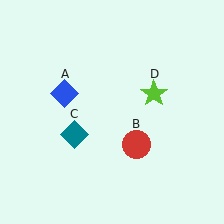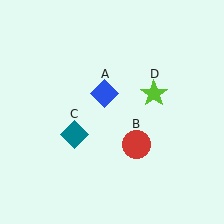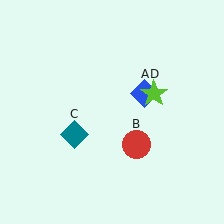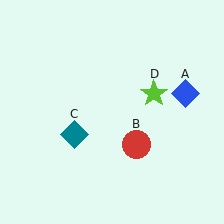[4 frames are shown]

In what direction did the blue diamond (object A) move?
The blue diamond (object A) moved right.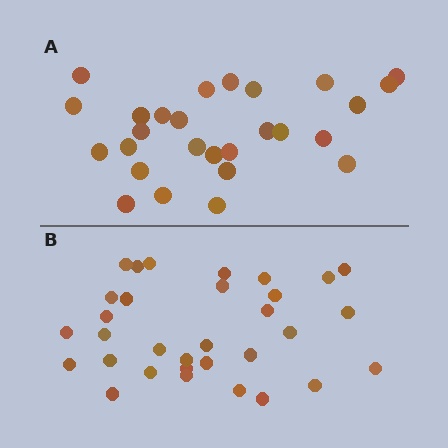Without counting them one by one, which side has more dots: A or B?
Region B (the bottom region) has more dots.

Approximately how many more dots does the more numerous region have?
Region B has about 5 more dots than region A.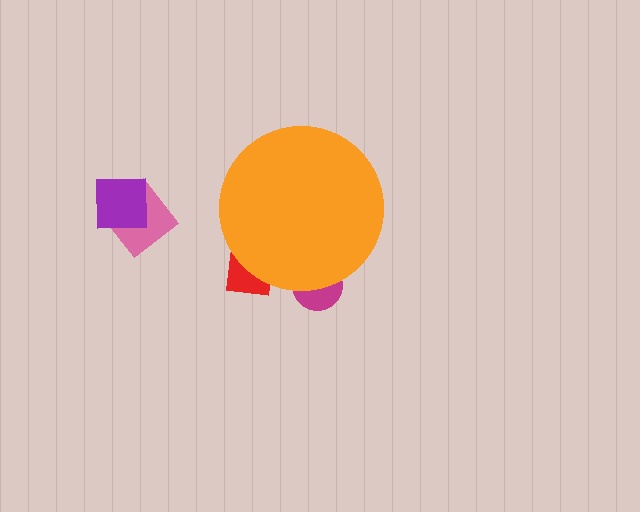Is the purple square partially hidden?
No, the purple square is fully visible.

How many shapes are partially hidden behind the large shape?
2 shapes are partially hidden.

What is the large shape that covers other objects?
An orange circle.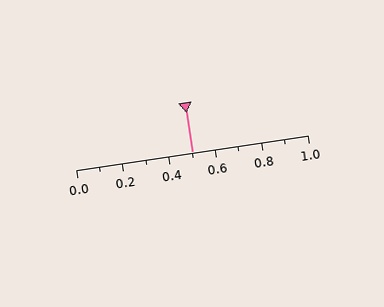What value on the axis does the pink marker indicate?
The marker indicates approximately 0.5.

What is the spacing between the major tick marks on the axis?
The major ticks are spaced 0.2 apart.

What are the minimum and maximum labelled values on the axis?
The axis runs from 0.0 to 1.0.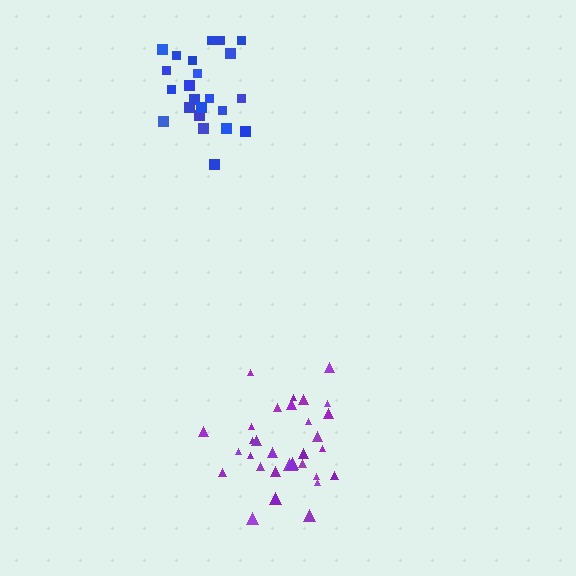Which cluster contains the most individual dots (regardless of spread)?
Purple (33).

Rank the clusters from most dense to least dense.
blue, purple.